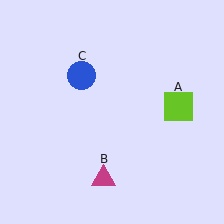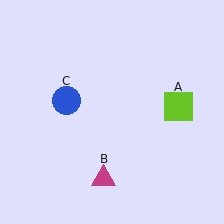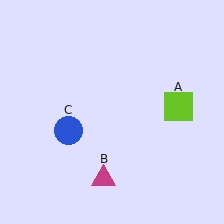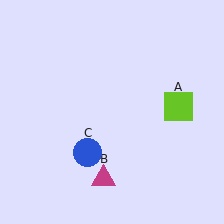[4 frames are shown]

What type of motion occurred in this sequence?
The blue circle (object C) rotated counterclockwise around the center of the scene.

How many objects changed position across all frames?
1 object changed position: blue circle (object C).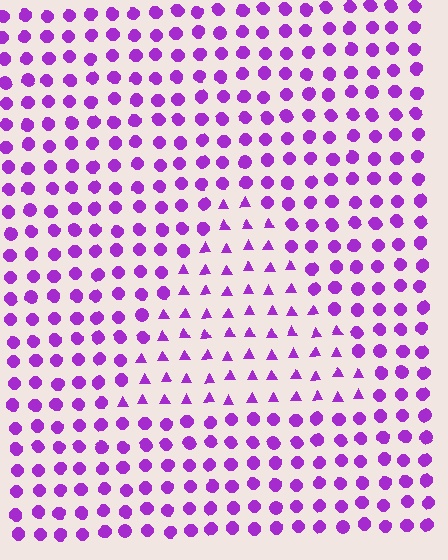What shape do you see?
I see a triangle.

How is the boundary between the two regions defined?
The boundary is defined by a change in element shape: triangles inside vs. circles outside. All elements share the same color and spacing.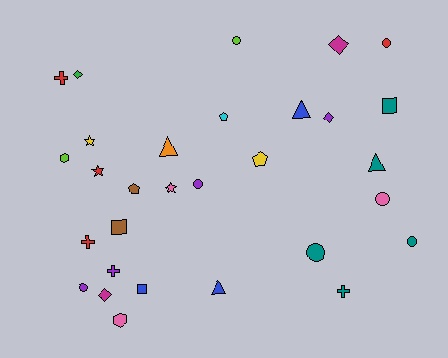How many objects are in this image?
There are 30 objects.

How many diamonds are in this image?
There are 4 diamonds.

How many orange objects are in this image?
There is 1 orange object.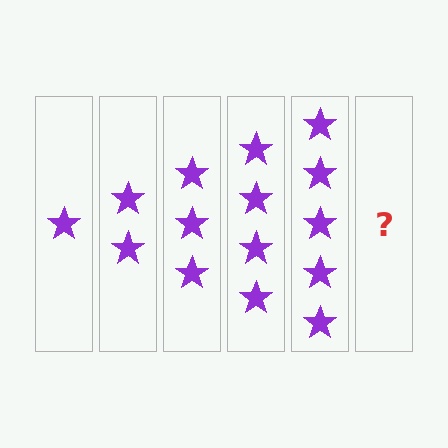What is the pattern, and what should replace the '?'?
The pattern is that each step adds one more star. The '?' should be 6 stars.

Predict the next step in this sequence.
The next step is 6 stars.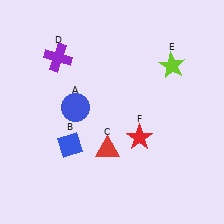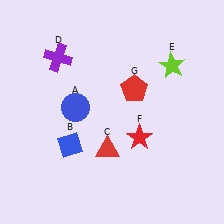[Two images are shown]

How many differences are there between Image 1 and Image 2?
There is 1 difference between the two images.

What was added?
A red pentagon (G) was added in Image 2.